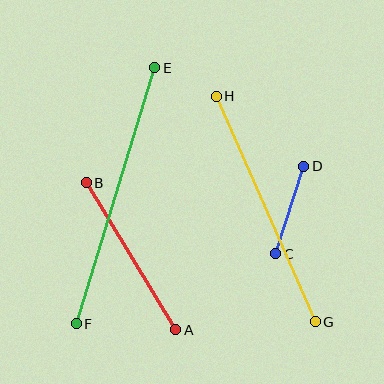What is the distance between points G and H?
The distance is approximately 246 pixels.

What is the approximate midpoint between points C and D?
The midpoint is at approximately (290, 210) pixels.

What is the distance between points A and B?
The distance is approximately 172 pixels.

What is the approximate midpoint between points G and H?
The midpoint is at approximately (266, 209) pixels.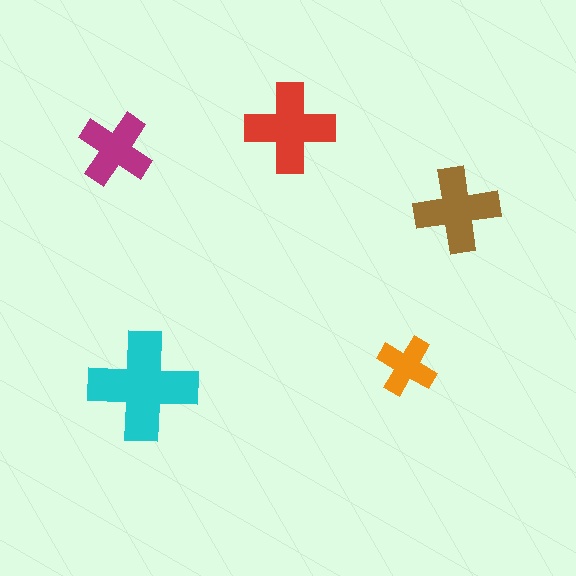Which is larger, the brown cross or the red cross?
The red one.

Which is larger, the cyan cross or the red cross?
The cyan one.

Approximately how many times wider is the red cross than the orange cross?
About 1.5 times wider.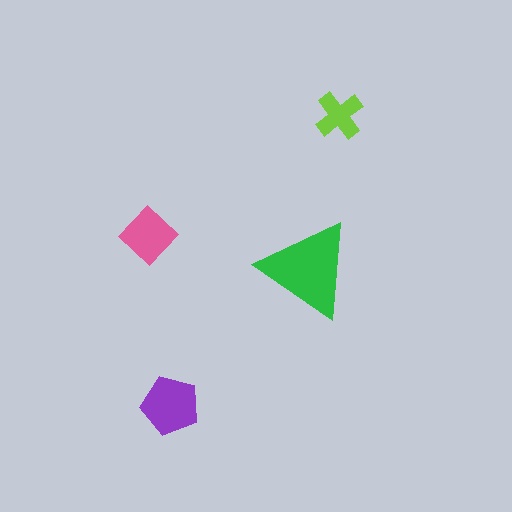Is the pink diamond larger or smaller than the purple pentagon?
Smaller.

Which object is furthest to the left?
The pink diamond is leftmost.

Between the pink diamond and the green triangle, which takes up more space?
The green triangle.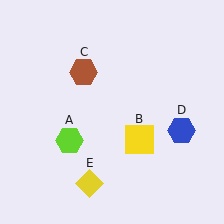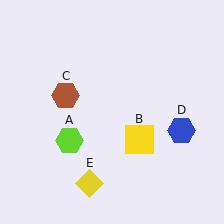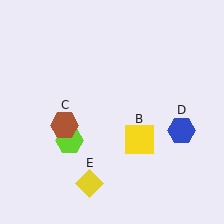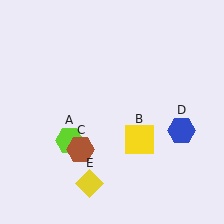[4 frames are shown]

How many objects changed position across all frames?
1 object changed position: brown hexagon (object C).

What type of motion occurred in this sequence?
The brown hexagon (object C) rotated counterclockwise around the center of the scene.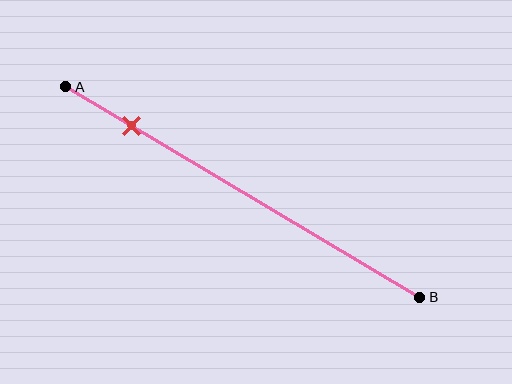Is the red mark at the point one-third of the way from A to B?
No, the mark is at about 20% from A, not at the 33% one-third point.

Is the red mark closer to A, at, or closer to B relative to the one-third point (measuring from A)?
The red mark is closer to point A than the one-third point of segment AB.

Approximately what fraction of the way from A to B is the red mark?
The red mark is approximately 20% of the way from A to B.